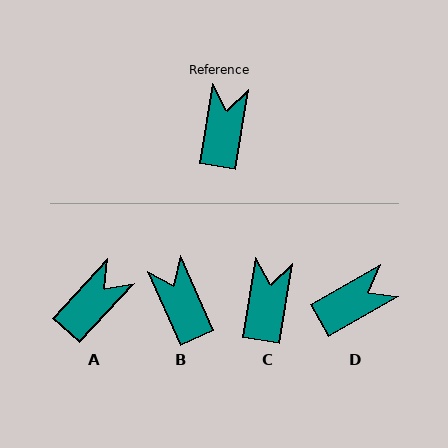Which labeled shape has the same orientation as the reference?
C.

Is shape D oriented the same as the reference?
No, it is off by about 51 degrees.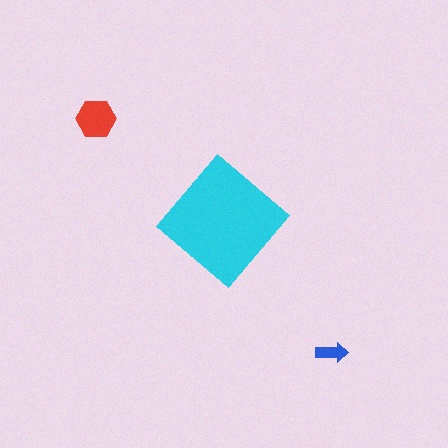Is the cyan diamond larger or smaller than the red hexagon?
Larger.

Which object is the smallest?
The blue arrow.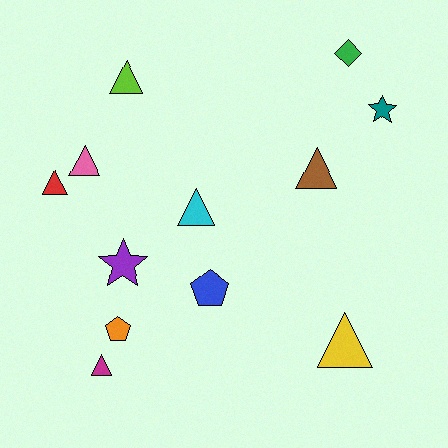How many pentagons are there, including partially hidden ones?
There are 2 pentagons.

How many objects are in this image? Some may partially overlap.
There are 12 objects.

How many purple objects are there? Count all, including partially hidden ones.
There is 1 purple object.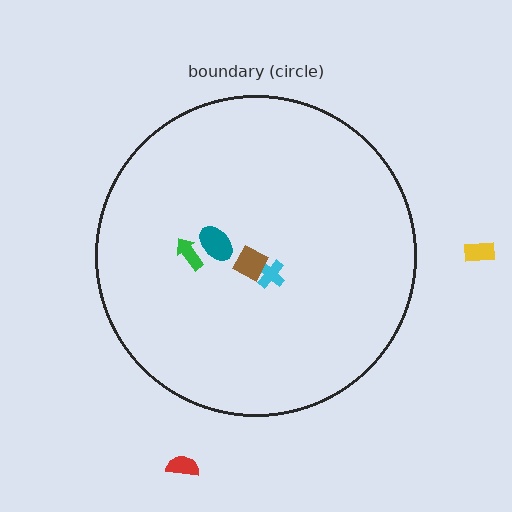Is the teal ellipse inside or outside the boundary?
Inside.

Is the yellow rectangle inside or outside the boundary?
Outside.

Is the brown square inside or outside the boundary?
Inside.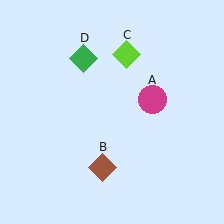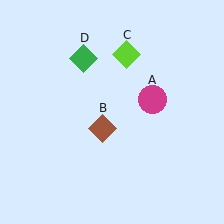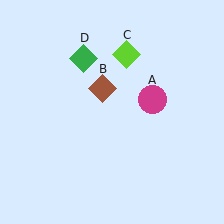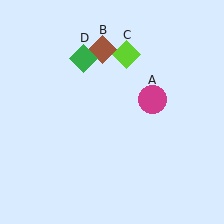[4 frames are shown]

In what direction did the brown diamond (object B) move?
The brown diamond (object B) moved up.